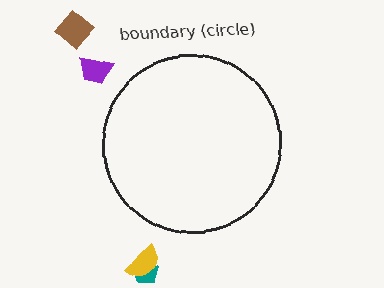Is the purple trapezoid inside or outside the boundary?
Outside.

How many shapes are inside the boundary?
0 inside, 4 outside.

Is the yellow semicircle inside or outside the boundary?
Outside.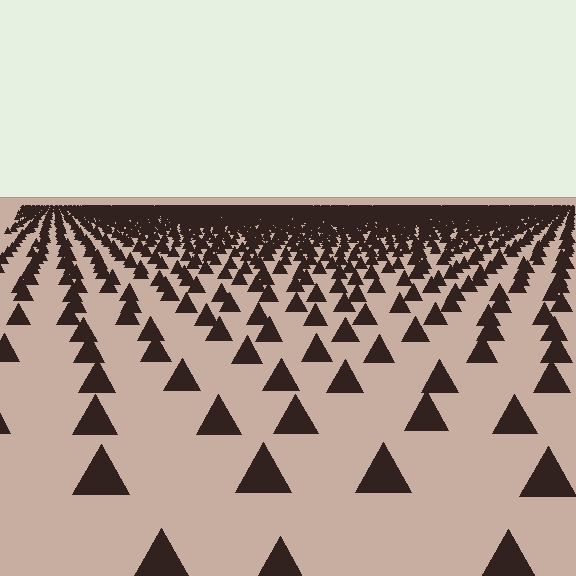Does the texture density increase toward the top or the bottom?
Density increases toward the top.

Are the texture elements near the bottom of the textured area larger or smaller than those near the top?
Larger. Near the bottom, elements are closer to the viewer and appear at a bigger on-screen size.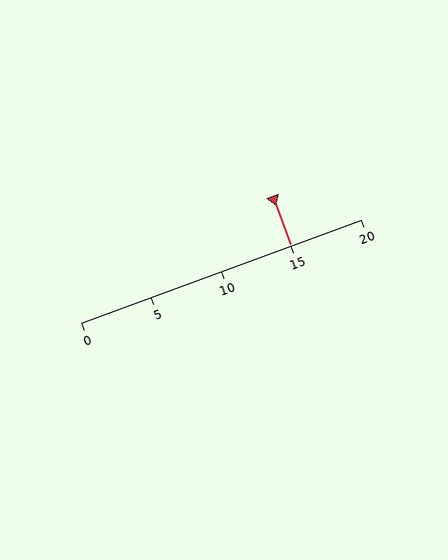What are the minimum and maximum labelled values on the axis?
The axis runs from 0 to 20.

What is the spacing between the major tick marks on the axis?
The major ticks are spaced 5 apart.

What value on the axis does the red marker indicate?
The marker indicates approximately 15.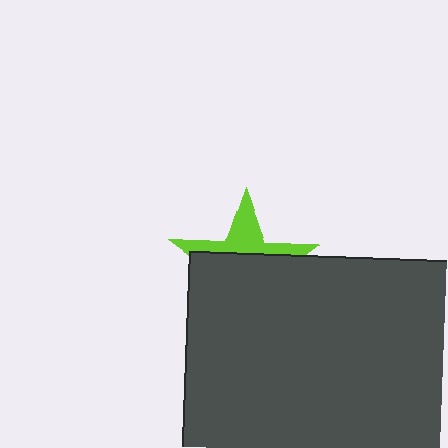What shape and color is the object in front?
The object in front is a dark gray rectangle.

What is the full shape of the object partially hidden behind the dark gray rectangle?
The partially hidden object is a lime star.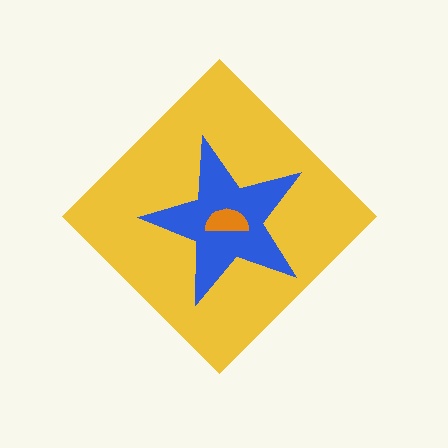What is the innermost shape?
The orange semicircle.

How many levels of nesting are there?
3.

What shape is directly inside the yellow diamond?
The blue star.